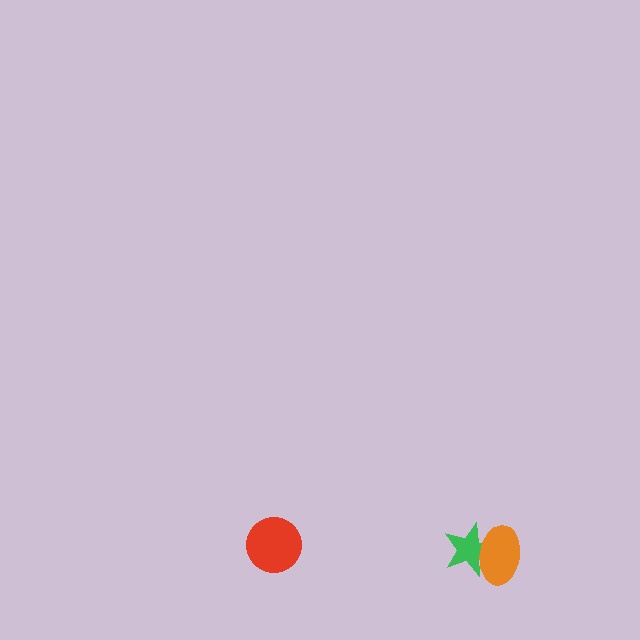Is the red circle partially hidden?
No, no other shape covers it.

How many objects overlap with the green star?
1 object overlaps with the green star.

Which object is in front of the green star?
The orange ellipse is in front of the green star.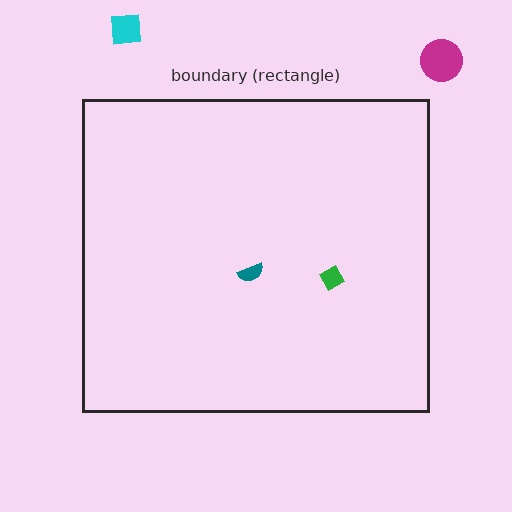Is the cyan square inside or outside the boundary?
Outside.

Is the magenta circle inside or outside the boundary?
Outside.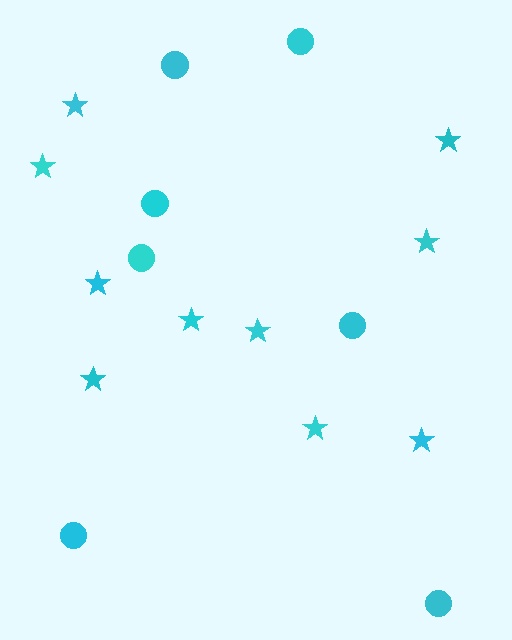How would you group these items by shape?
There are 2 groups: one group of circles (7) and one group of stars (10).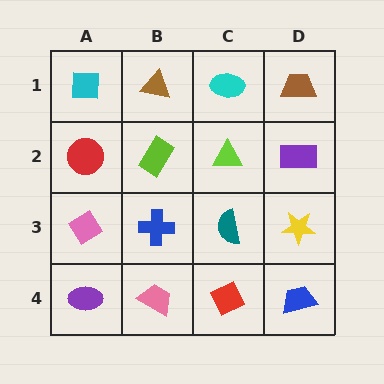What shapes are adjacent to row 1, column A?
A red circle (row 2, column A), a brown triangle (row 1, column B).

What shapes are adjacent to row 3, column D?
A purple rectangle (row 2, column D), a blue trapezoid (row 4, column D), a teal semicircle (row 3, column C).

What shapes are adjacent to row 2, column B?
A brown triangle (row 1, column B), a blue cross (row 3, column B), a red circle (row 2, column A), a lime triangle (row 2, column C).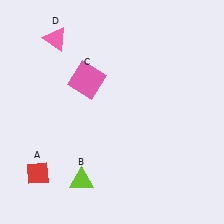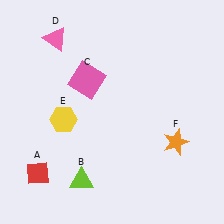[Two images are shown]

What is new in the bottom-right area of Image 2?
An orange star (F) was added in the bottom-right area of Image 2.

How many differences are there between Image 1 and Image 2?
There are 2 differences between the two images.